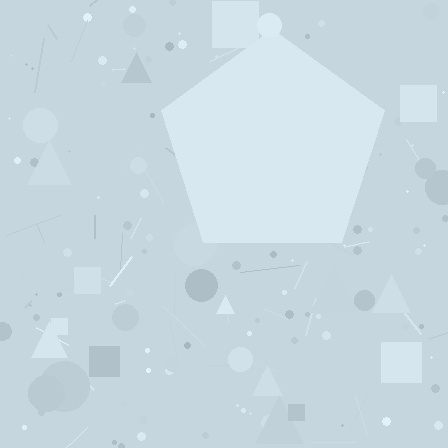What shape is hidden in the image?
A pentagon is hidden in the image.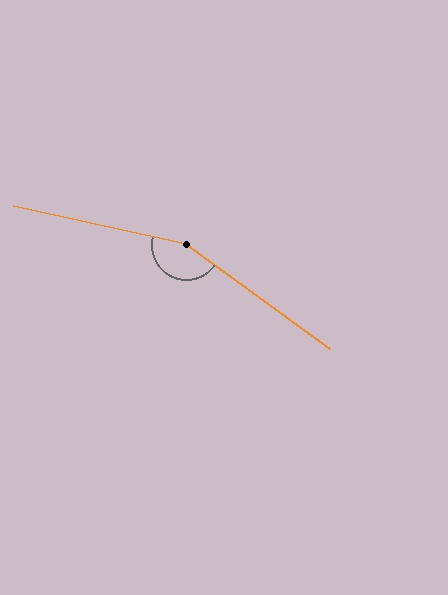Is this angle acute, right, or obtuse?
It is obtuse.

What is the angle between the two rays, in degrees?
Approximately 157 degrees.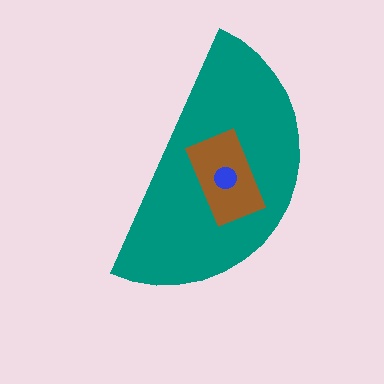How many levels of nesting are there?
3.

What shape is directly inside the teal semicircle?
The brown rectangle.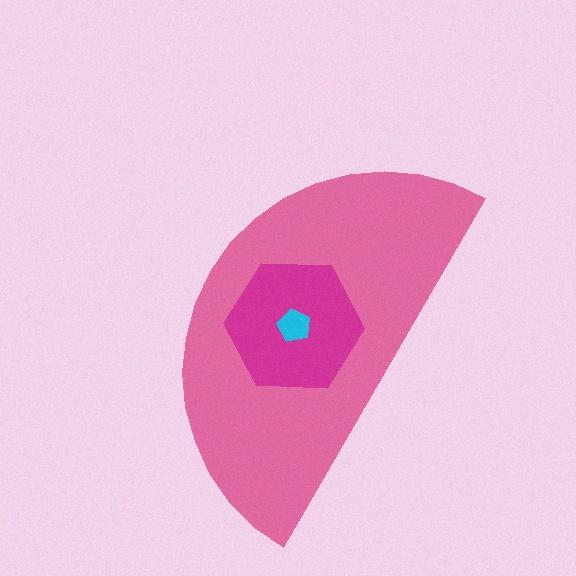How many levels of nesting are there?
3.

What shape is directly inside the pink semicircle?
The magenta hexagon.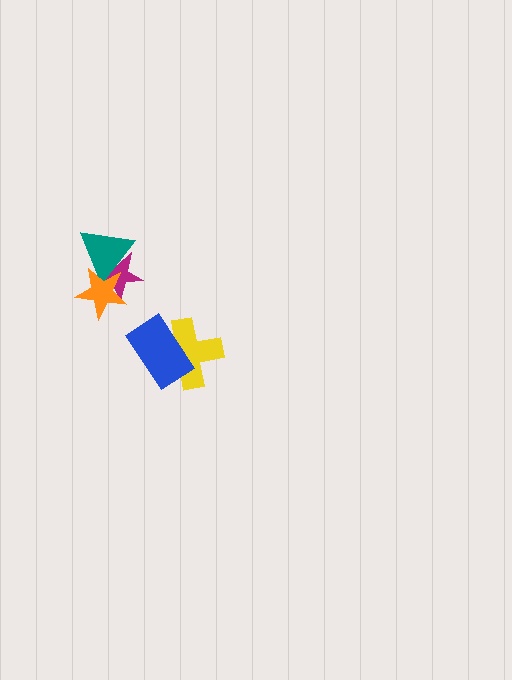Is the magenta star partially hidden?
Yes, it is partially covered by another shape.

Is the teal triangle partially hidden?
Yes, it is partially covered by another shape.